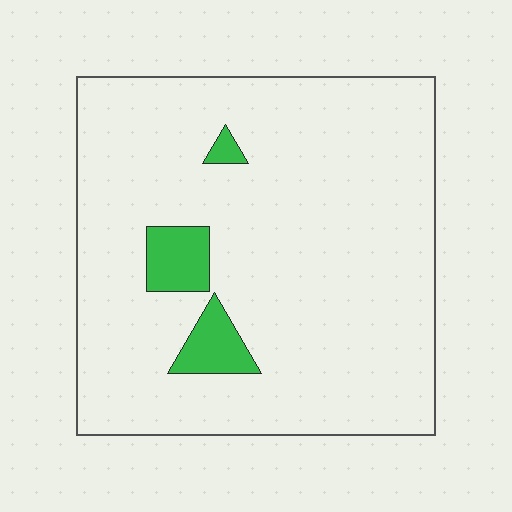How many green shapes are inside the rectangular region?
3.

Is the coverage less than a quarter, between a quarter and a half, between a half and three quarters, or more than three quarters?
Less than a quarter.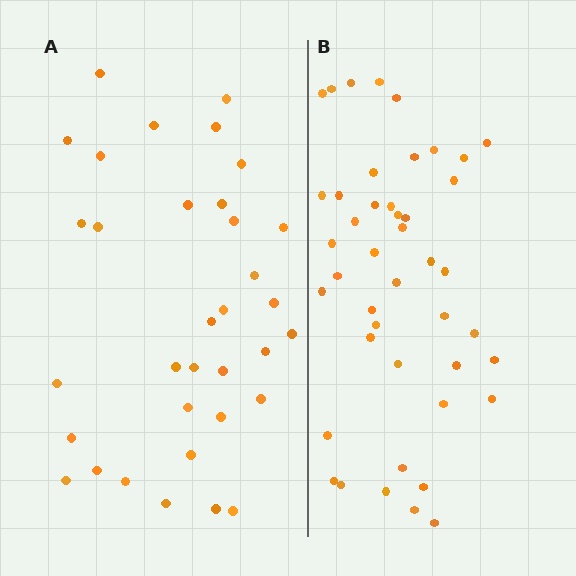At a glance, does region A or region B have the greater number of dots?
Region B (the right region) has more dots.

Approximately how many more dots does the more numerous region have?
Region B has roughly 10 or so more dots than region A.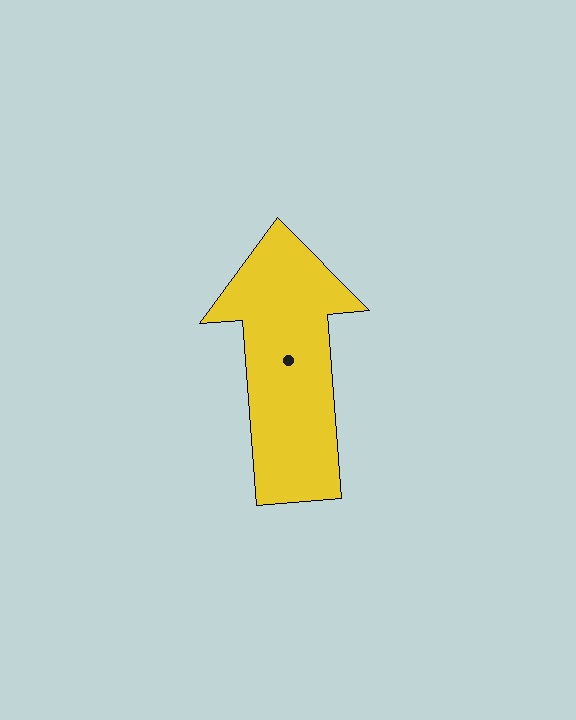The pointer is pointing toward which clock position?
Roughly 12 o'clock.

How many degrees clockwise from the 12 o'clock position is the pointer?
Approximately 356 degrees.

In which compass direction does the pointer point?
North.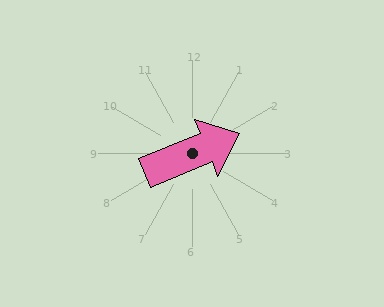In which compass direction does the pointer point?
Northeast.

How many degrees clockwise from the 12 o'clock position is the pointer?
Approximately 67 degrees.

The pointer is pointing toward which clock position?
Roughly 2 o'clock.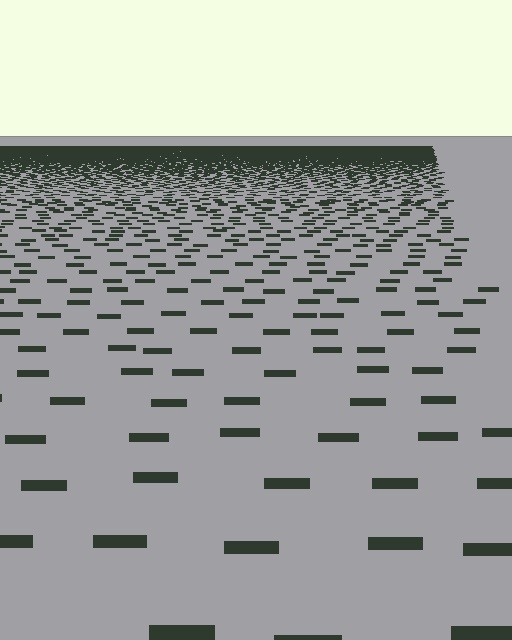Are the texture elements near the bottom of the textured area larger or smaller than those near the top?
Larger. Near the bottom, elements are closer to the viewer and appear at a bigger on-screen size.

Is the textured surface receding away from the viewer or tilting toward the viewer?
The surface is receding away from the viewer. Texture elements get smaller and denser toward the top.